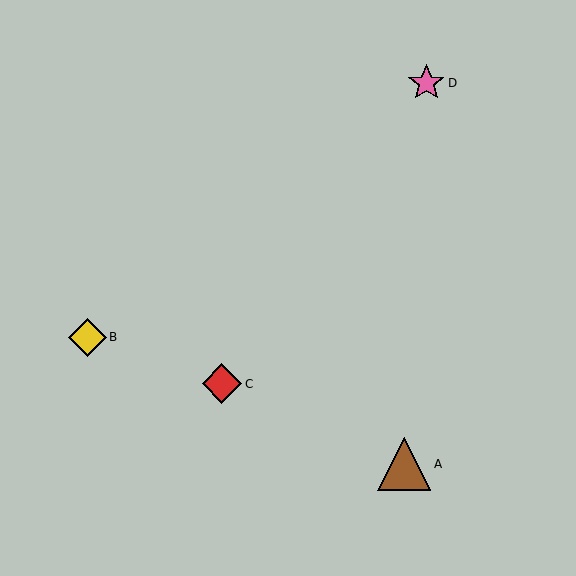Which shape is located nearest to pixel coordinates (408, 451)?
The brown triangle (labeled A) at (404, 464) is nearest to that location.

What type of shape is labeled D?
Shape D is a pink star.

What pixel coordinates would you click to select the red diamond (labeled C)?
Click at (222, 384) to select the red diamond C.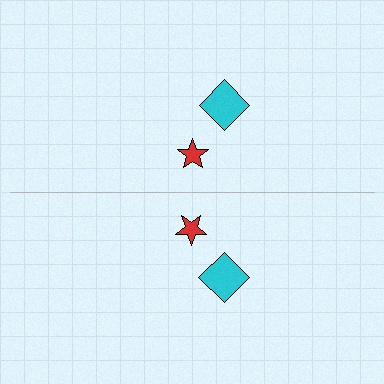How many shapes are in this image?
There are 4 shapes in this image.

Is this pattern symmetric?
Yes, this pattern has bilateral (reflection) symmetry.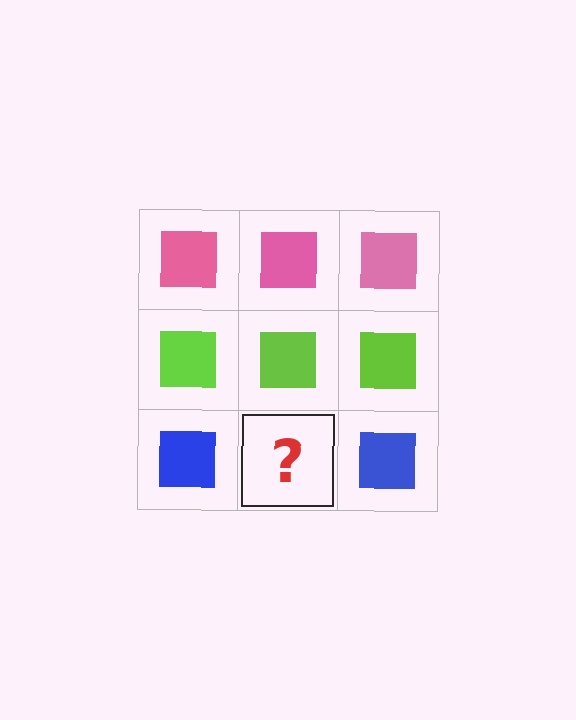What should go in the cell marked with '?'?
The missing cell should contain a blue square.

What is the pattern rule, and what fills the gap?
The rule is that each row has a consistent color. The gap should be filled with a blue square.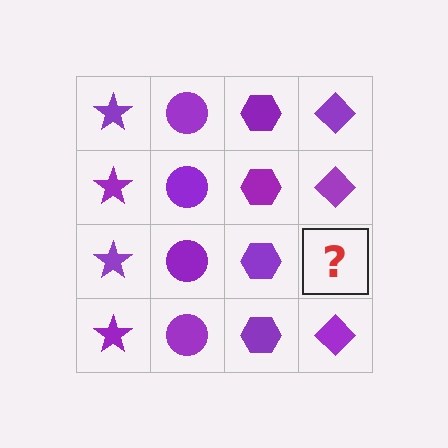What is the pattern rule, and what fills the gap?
The rule is that each column has a consistent shape. The gap should be filled with a purple diamond.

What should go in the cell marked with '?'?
The missing cell should contain a purple diamond.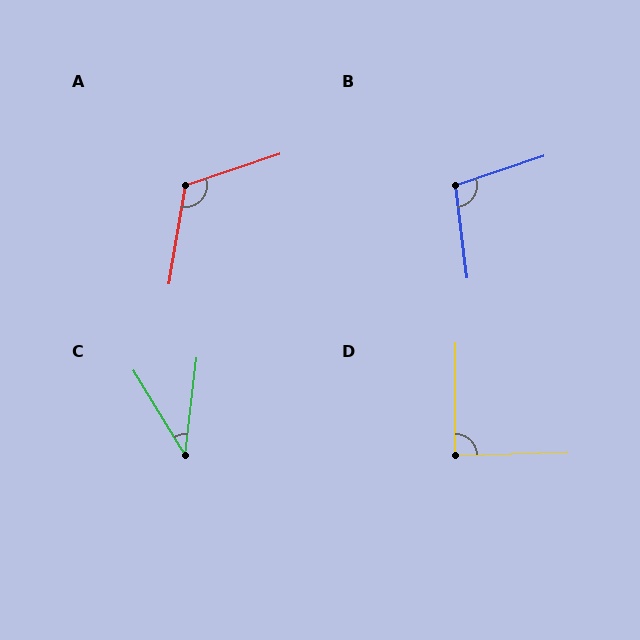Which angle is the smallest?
C, at approximately 38 degrees.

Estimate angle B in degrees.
Approximately 101 degrees.